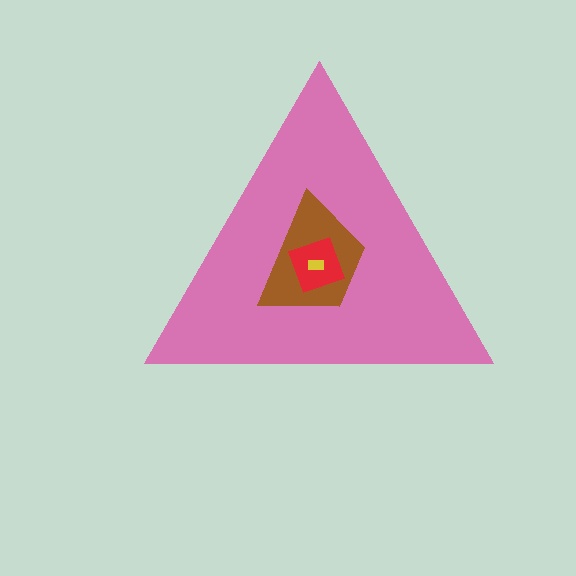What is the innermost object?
The yellow rectangle.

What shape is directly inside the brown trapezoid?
The red diamond.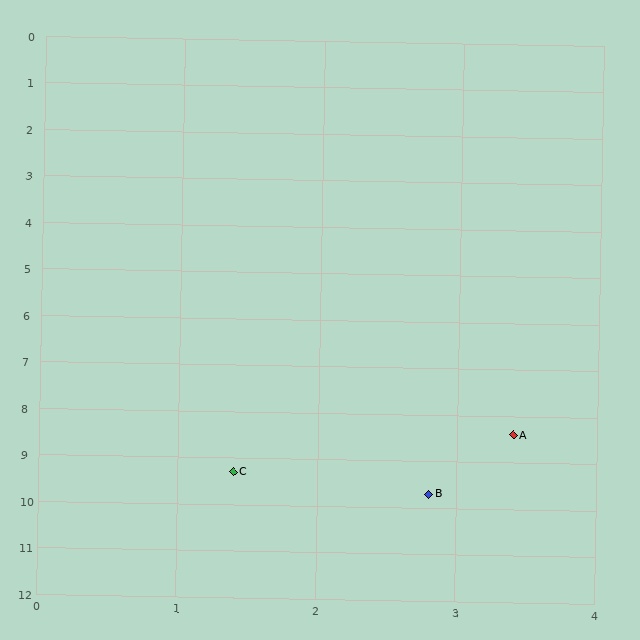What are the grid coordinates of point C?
Point C is at approximately (1.4, 9.3).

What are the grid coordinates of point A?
Point A is at approximately (3.4, 8.4).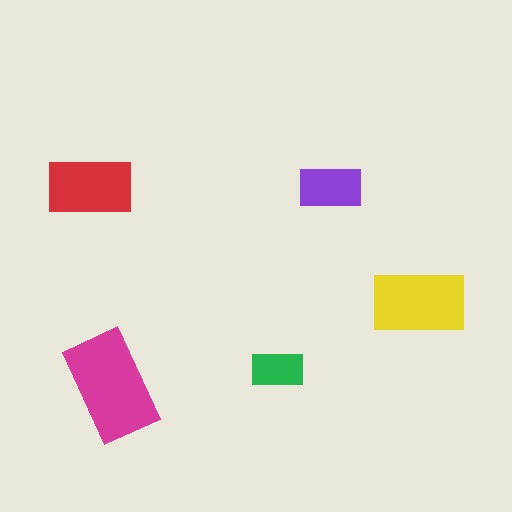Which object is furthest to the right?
The yellow rectangle is rightmost.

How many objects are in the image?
There are 5 objects in the image.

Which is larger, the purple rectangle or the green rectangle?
The purple one.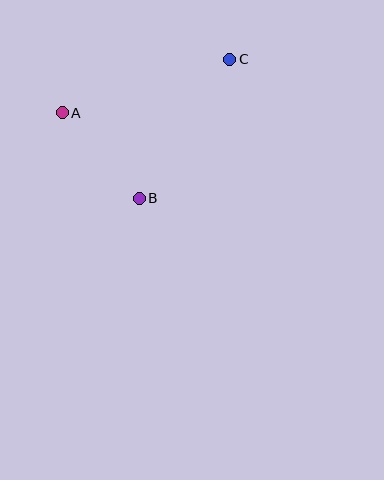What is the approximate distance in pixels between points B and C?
The distance between B and C is approximately 166 pixels.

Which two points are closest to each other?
Points A and B are closest to each other.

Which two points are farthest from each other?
Points A and C are farthest from each other.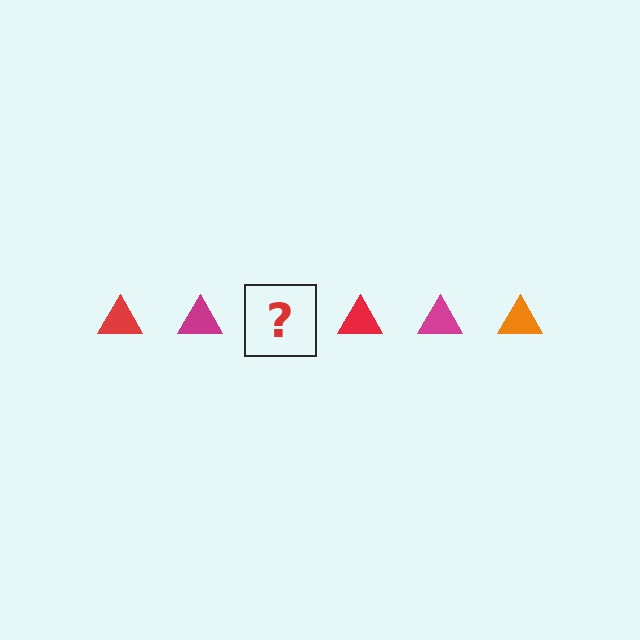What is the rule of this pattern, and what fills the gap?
The rule is that the pattern cycles through red, magenta, orange triangles. The gap should be filled with an orange triangle.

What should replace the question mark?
The question mark should be replaced with an orange triangle.